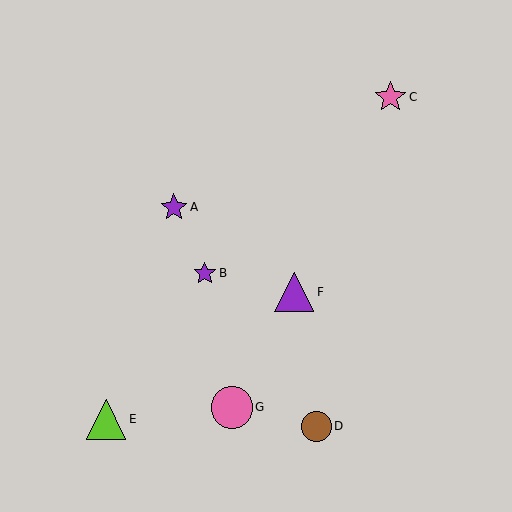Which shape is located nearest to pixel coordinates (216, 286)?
The purple star (labeled B) at (205, 273) is nearest to that location.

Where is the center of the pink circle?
The center of the pink circle is at (232, 407).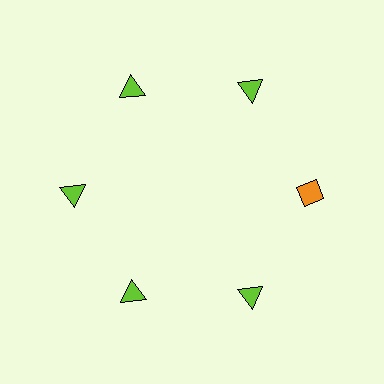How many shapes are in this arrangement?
There are 6 shapes arranged in a ring pattern.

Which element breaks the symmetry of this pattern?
The orange diamond at roughly the 3 o'clock position breaks the symmetry. All other shapes are lime triangles.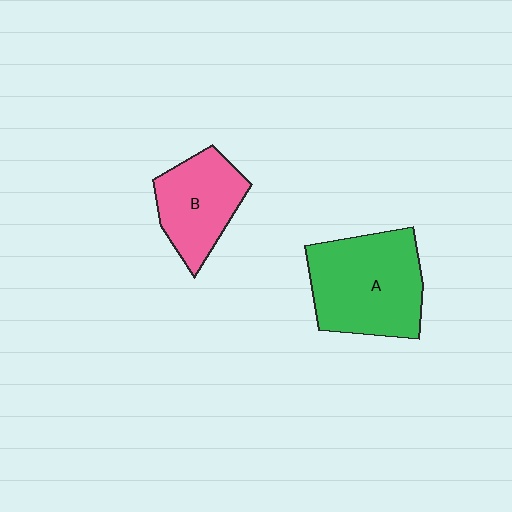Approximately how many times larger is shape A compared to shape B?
Approximately 1.5 times.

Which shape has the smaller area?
Shape B (pink).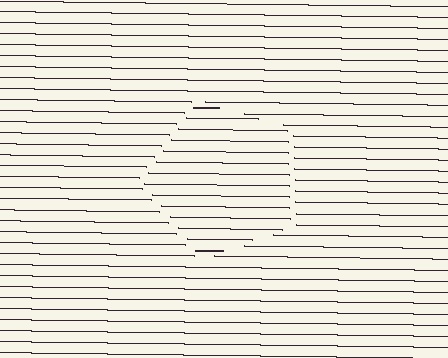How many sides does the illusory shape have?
5 sides — the line-ends trace a pentagon.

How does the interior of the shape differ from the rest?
The interior of the shape contains the same grating, shifted by half a period — the contour is defined by the phase discontinuity where line-ends from the inner and outer gratings abut.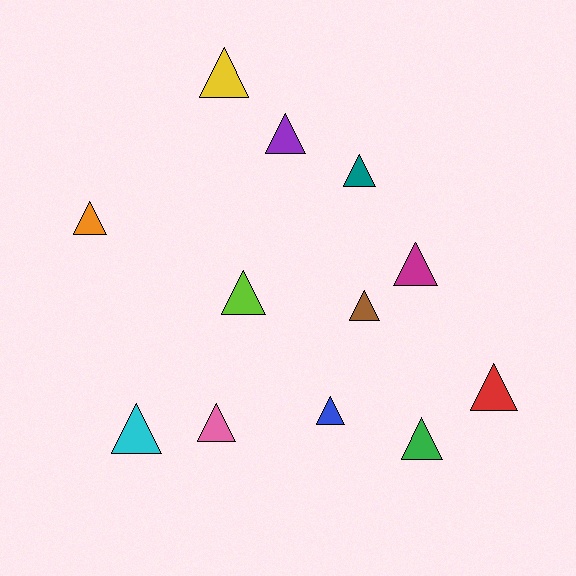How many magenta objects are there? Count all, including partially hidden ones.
There is 1 magenta object.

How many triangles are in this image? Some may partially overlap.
There are 12 triangles.